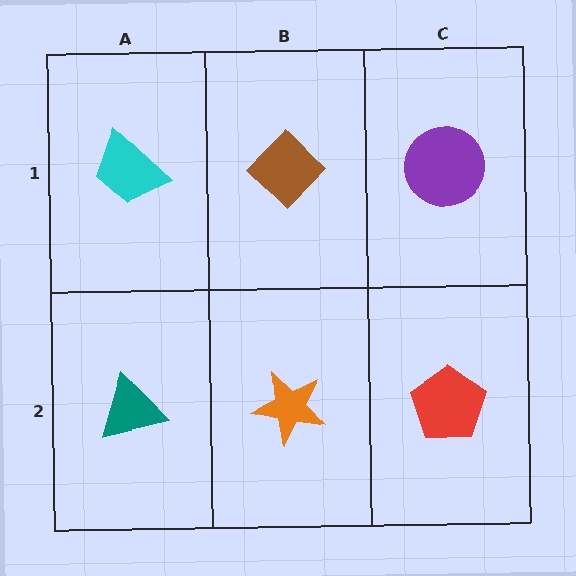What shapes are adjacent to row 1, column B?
An orange star (row 2, column B), a cyan trapezoid (row 1, column A), a purple circle (row 1, column C).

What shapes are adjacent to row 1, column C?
A red pentagon (row 2, column C), a brown diamond (row 1, column B).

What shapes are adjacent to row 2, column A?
A cyan trapezoid (row 1, column A), an orange star (row 2, column B).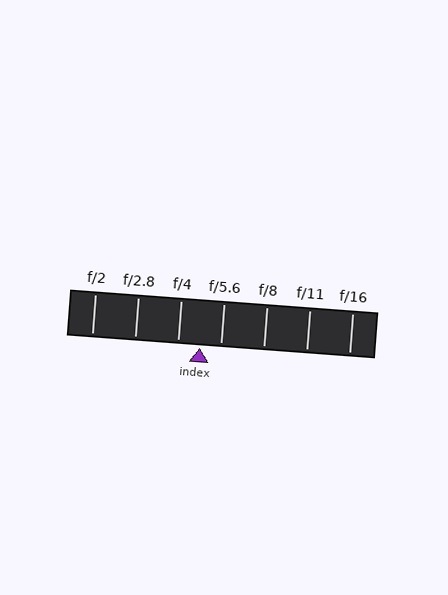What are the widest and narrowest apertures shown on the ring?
The widest aperture shown is f/2 and the narrowest is f/16.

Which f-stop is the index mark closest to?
The index mark is closest to f/5.6.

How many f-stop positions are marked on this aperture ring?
There are 7 f-stop positions marked.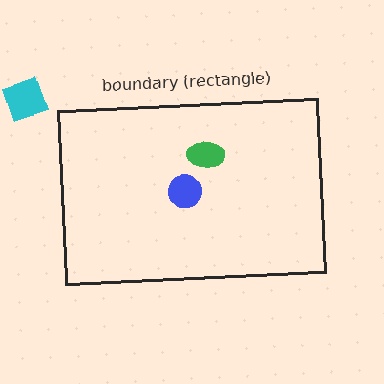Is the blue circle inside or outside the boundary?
Inside.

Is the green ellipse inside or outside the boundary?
Inside.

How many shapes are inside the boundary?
2 inside, 1 outside.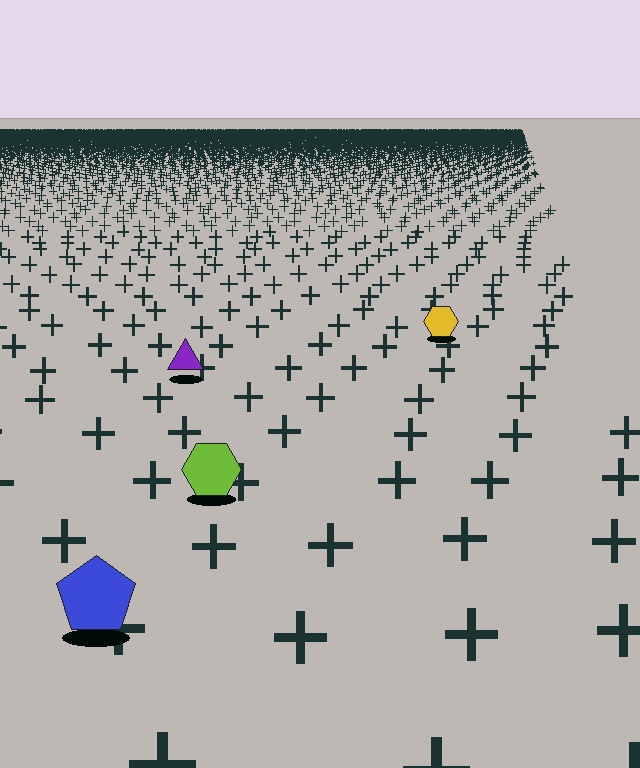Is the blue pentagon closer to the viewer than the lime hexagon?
Yes. The blue pentagon is closer — you can tell from the texture gradient: the ground texture is coarser near it.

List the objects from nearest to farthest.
From nearest to farthest: the blue pentagon, the lime hexagon, the purple triangle, the yellow hexagon.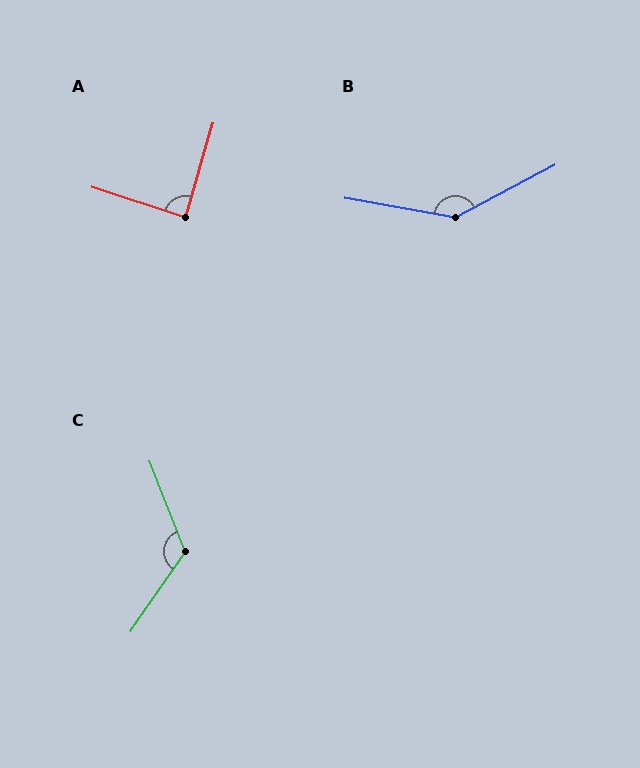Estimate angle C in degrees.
Approximately 124 degrees.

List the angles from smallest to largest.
A (88°), C (124°), B (142°).